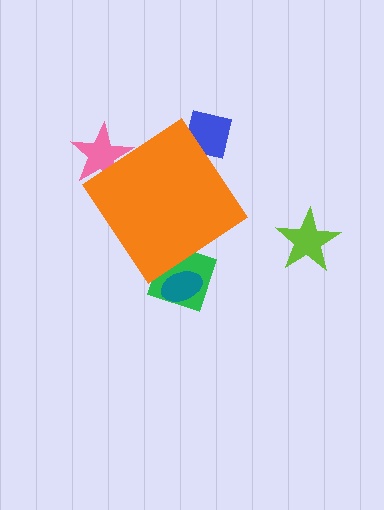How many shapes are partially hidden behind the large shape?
4 shapes are partially hidden.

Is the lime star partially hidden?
No, the lime star is fully visible.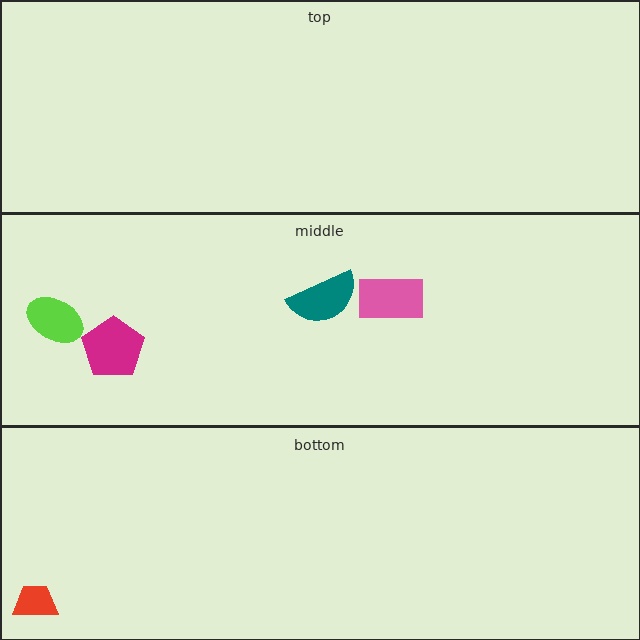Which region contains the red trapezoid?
The bottom region.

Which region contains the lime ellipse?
The middle region.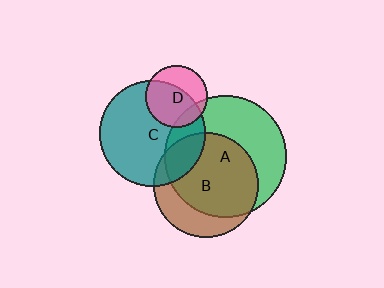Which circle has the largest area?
Circle A (green).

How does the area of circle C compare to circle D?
Approximately 3.0 times.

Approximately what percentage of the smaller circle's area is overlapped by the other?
Approximately 60%.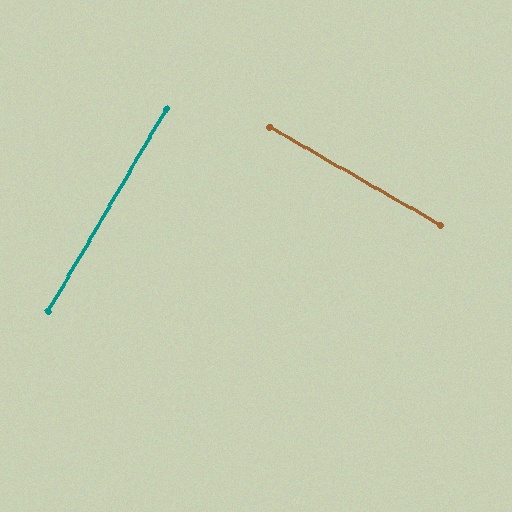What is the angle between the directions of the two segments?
Approximately 89 degrees.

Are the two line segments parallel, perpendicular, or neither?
Perpendicular — they meet at approximately 89°.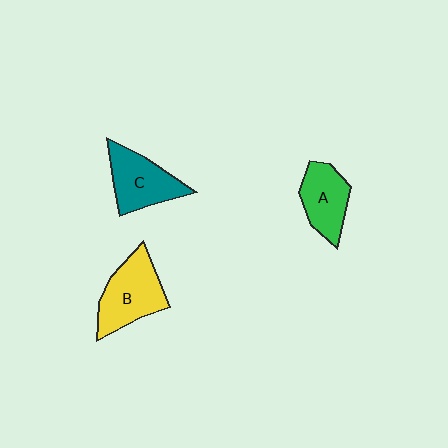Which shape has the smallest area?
Shape A (green).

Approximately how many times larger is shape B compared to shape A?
Approximately 1.3 times.